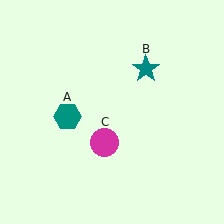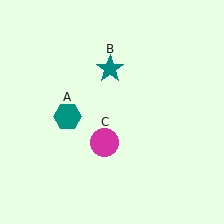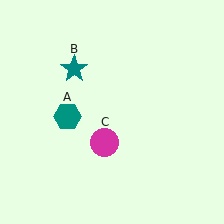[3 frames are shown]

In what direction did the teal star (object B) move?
The teal star (object B) moved left.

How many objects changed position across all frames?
1 object changed position: teal star (object B).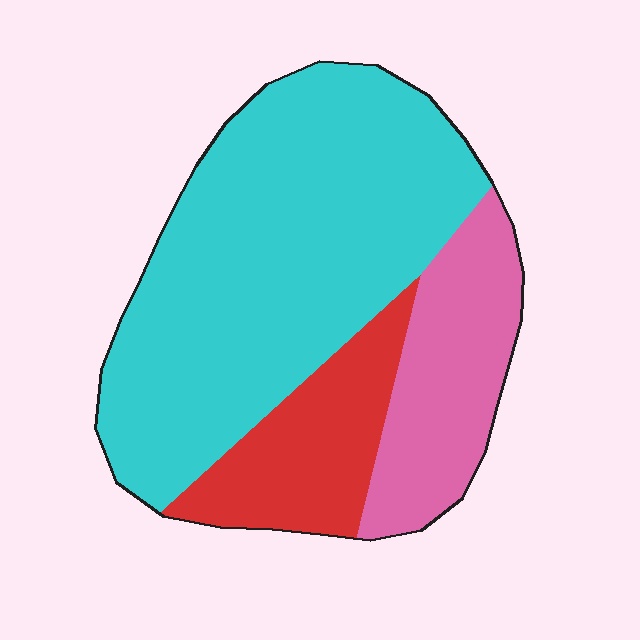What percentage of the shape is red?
Red takes up about one sixth (1/6) of the shape.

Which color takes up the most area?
Cyan, at roughly 60%.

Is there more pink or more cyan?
Cyan.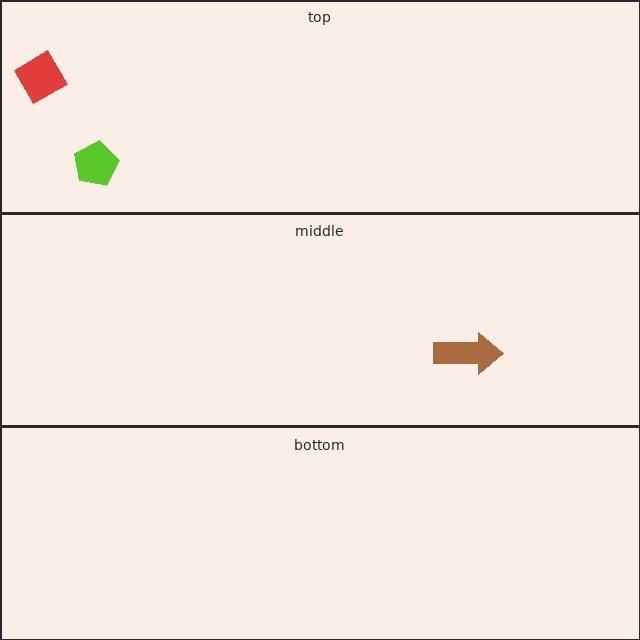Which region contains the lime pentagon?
The top region.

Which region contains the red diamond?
The top region.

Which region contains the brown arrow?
The middle region.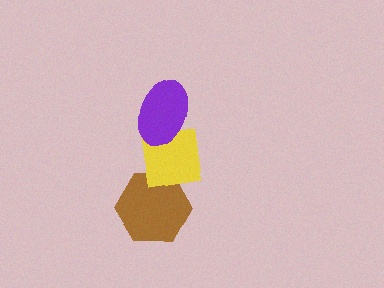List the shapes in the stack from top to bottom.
From top to bottom: the purple ellipse, the yellow square, the brown hexagon.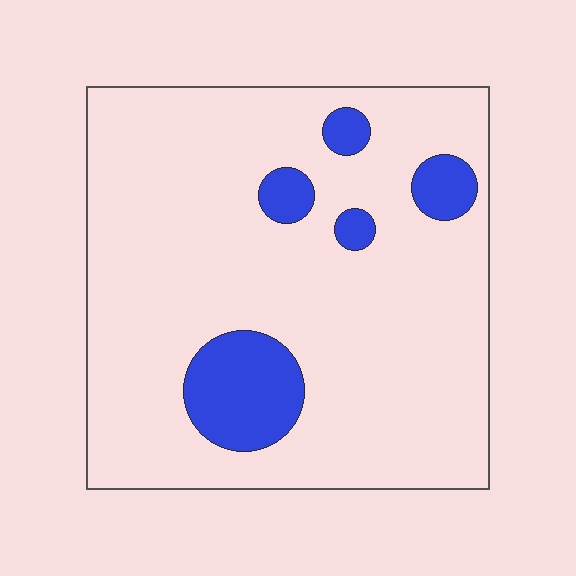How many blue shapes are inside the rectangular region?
5.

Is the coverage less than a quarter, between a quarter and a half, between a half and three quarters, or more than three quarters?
Less than a quarter.